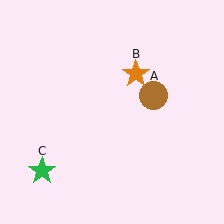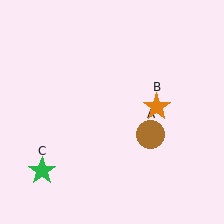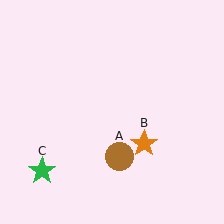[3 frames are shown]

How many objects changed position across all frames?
2 objects changed position: brown circle (object A), orange star (object B).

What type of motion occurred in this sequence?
The brown circle (object A), orange star (object B) rotated clockwise around the center of the scene.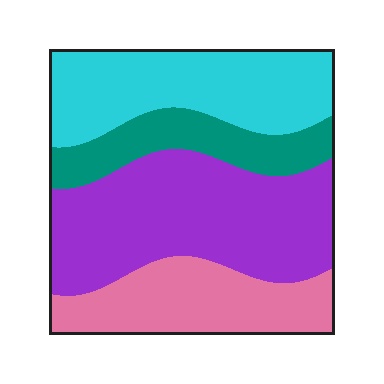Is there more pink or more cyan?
Cyan.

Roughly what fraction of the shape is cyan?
Cyan covers 27% of the shape.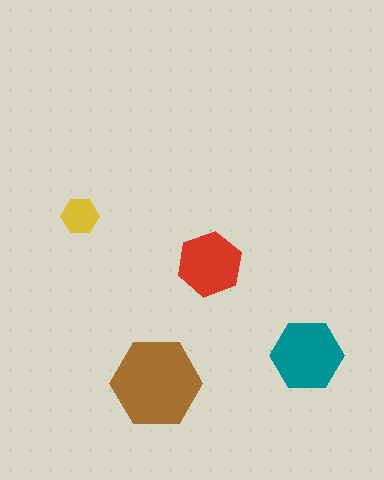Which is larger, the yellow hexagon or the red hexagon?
The red one.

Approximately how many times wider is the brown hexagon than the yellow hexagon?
About 2.5 times wider.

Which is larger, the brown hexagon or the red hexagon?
The brown one.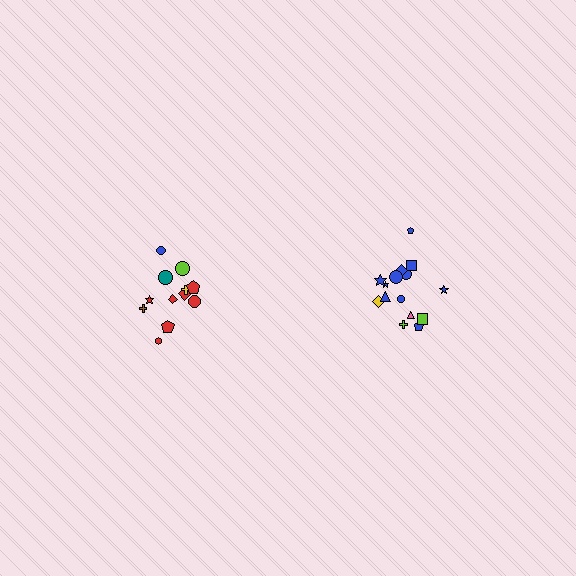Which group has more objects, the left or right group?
The right group.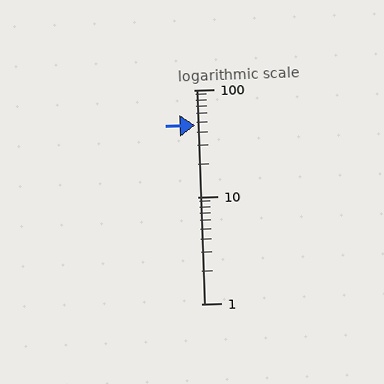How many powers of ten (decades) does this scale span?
The scale spans 2 decades, from 1 to 100.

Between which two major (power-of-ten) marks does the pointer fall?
The pointer is between 10 and 100.